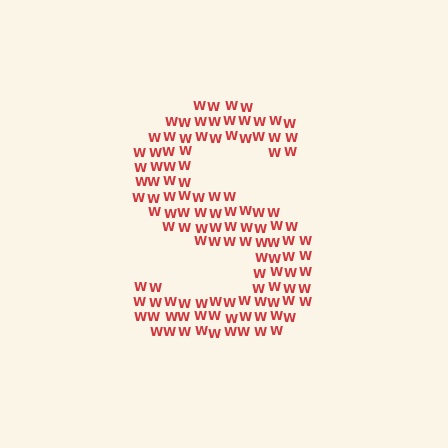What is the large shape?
The large shape is the letter S.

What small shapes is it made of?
It is made of small letter W's.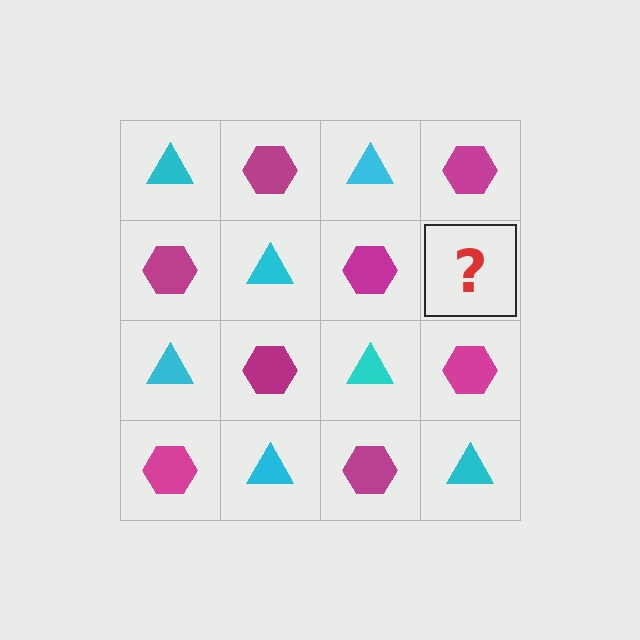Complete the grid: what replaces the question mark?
The question mark should be replaced with a cyan triangle.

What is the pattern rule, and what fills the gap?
The rule is that it alternates cyan triangle and magenta hexagon in a checkerboard pattern. The gap should be filled with a cyan triangle.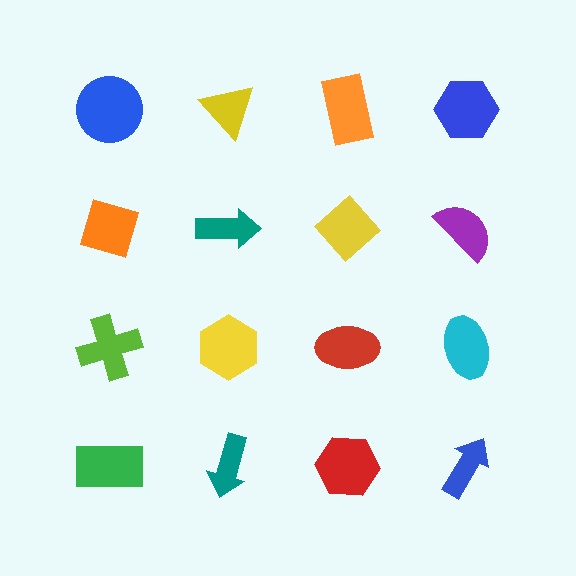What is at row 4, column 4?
A blue arrow.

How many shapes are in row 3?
4 shapes.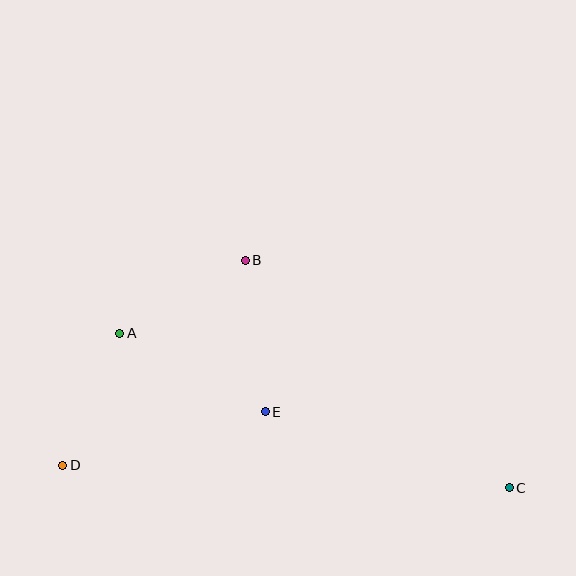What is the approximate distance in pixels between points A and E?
The distance between A and E is approximately 165 pixels.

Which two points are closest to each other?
Points A and D are closest to each other.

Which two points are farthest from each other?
Points C and D are farthest from each other.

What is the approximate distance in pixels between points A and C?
The distance between A and C is approximately 419 pixels.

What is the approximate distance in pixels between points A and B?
The distance between A and B is approximately 145 pixels.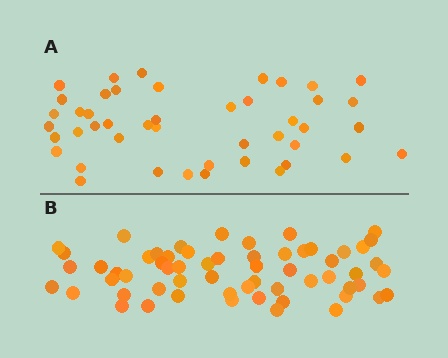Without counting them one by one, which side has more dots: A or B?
Region B (the bottom region) has more dots.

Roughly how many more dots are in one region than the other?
Region B has approximately 15 more dots than region A.